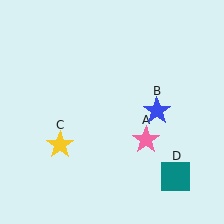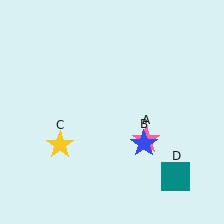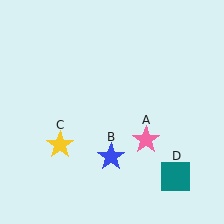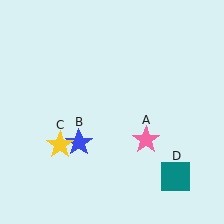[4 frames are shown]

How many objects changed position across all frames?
1 object changed position: blue star (object B).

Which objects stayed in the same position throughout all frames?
Pink star (object A) and yellow star (object C) and teal square (object D) remained stationary.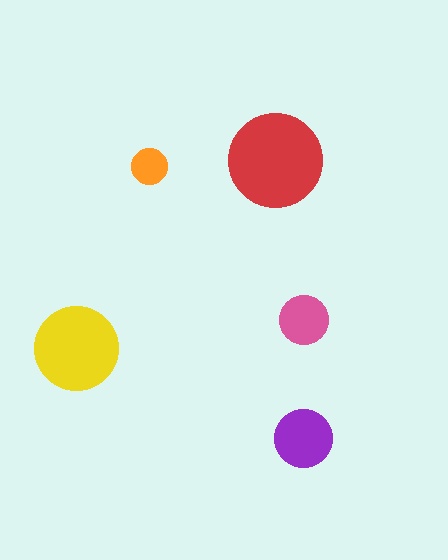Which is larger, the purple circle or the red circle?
The red one.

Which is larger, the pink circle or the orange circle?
The pink one.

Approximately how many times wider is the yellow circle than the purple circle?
About 1.5 times wider.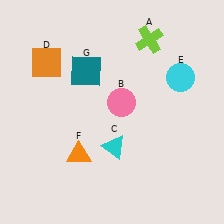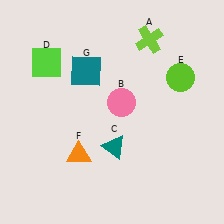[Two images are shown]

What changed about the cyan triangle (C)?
In Image 1, C is cyan. In Image 2, it changed to teal.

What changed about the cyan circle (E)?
In Image 1, E is cyan. In Image 2, it changed to lime.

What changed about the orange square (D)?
In Image 1, D is orange. In Image 2, it changed to lime.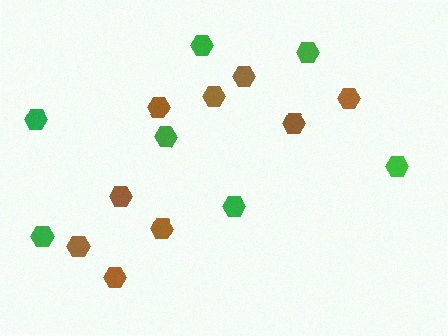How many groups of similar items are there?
There are 2 groups: one group of brown hexagons (9) and one group of green hexagons (7).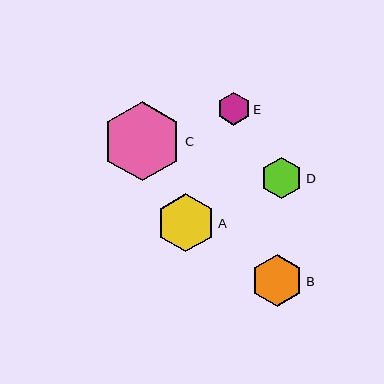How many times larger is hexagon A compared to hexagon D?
Hexagon A is approximately 1.4 times the size of hexagon D.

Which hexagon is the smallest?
Hexagon E is the smallest with a size of approximately 33 pixels.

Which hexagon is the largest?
Hexagon C is the largest with a size of approximately 79 pixels.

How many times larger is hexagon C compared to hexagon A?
Hexagon C is approximately 1.4 times the size of hexagon A.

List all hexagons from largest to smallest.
From largest to smallest: C, A, B, D, E.